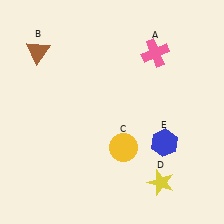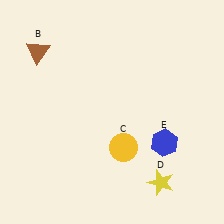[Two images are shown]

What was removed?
The pink cross (A) was removed in Image 2.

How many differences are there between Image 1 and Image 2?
There is 1 difference between the two images.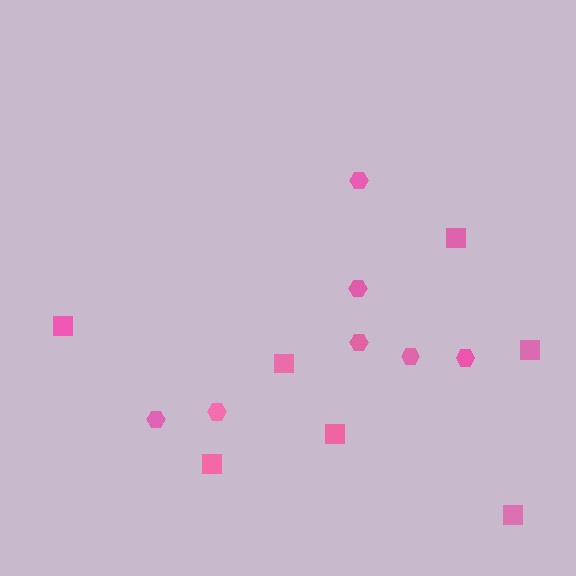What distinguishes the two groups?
There are 2 groups: one group of squares (7) and one group of hexagons (7).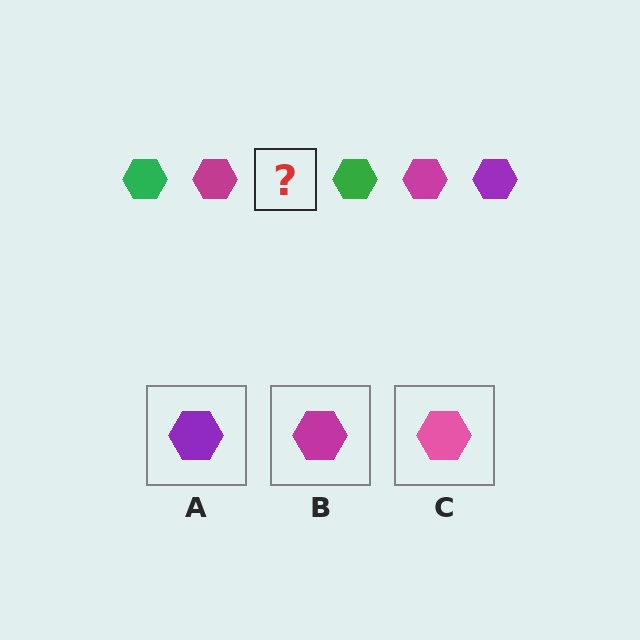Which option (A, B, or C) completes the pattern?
A.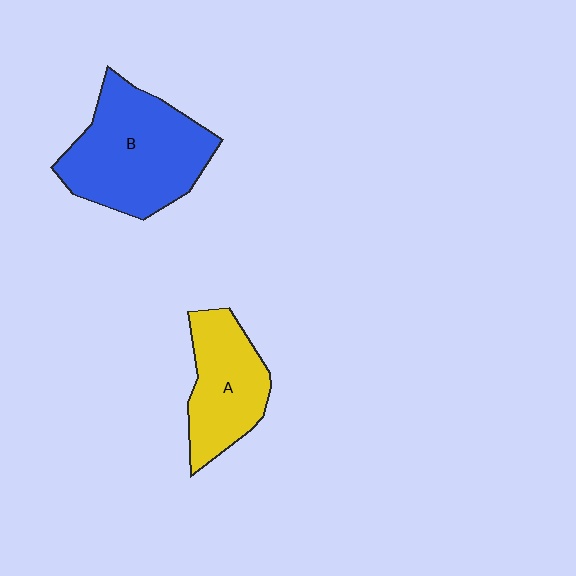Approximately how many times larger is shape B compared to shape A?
Approximately 1.5 times.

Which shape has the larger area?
Shape B (blue).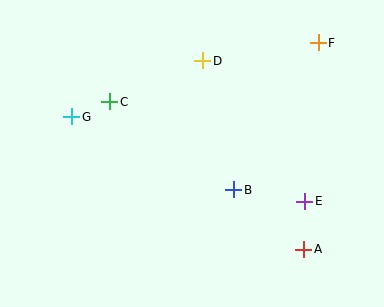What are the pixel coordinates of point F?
Point F is at (318, 43).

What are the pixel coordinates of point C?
Point C is at (110, 102).